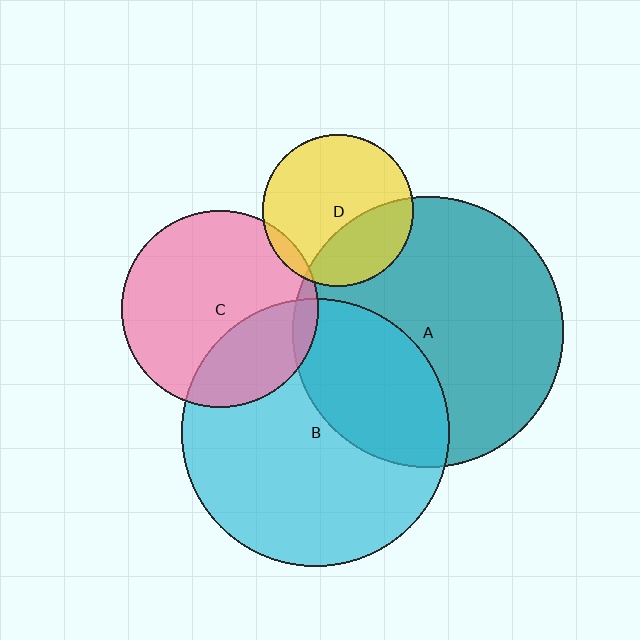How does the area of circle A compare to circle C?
Approximately 1.9 times.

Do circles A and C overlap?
Yes.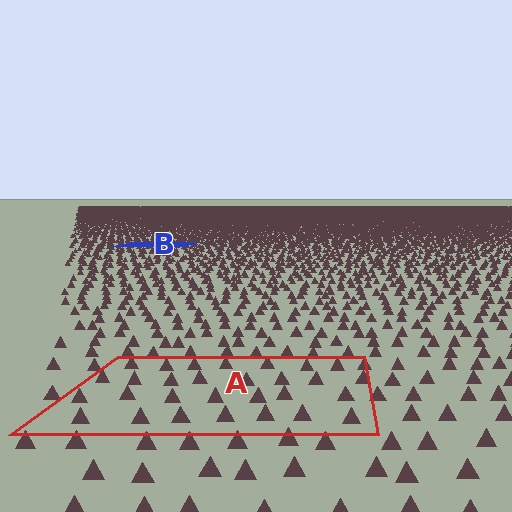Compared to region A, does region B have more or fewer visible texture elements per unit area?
Region B has more texture elements per unit area — they are packed more densely because it is farther away.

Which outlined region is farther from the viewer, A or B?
Region B is farther from the viewer — the texture elements inside it appear smaller and more densely packed.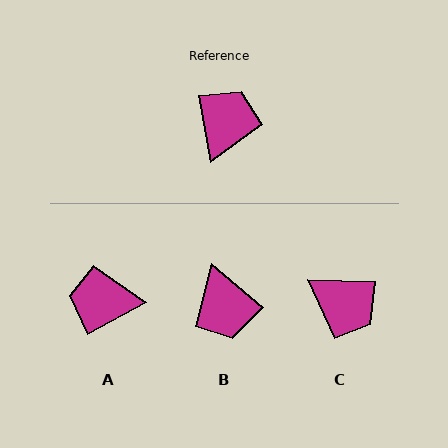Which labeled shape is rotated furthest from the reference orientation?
B, about 140 degrees away.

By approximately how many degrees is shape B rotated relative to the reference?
Approximately 140 degrees clockwise.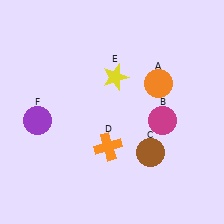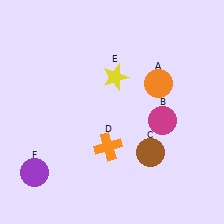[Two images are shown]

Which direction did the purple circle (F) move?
The purple circle (F) moved down.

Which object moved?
The purple circle (F) moved down.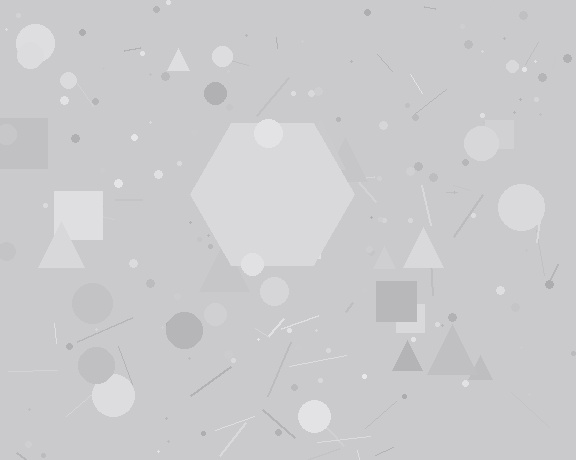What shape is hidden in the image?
A hexagon is hidden in the image.